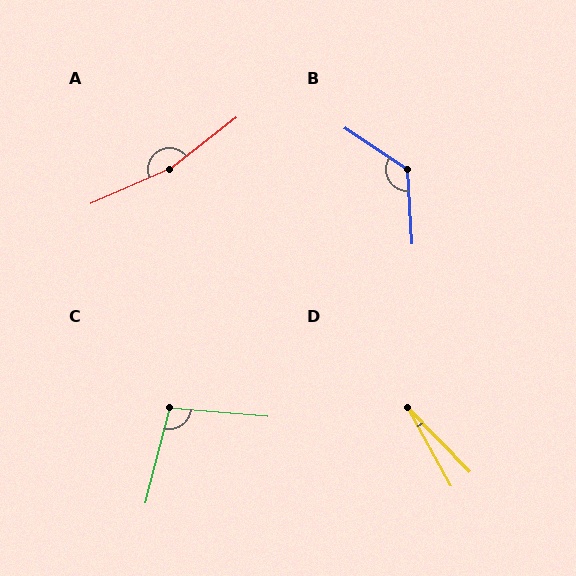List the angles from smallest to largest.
D (15°), C (99°), B (127°), A (165°).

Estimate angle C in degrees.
Approximately 99 degrees.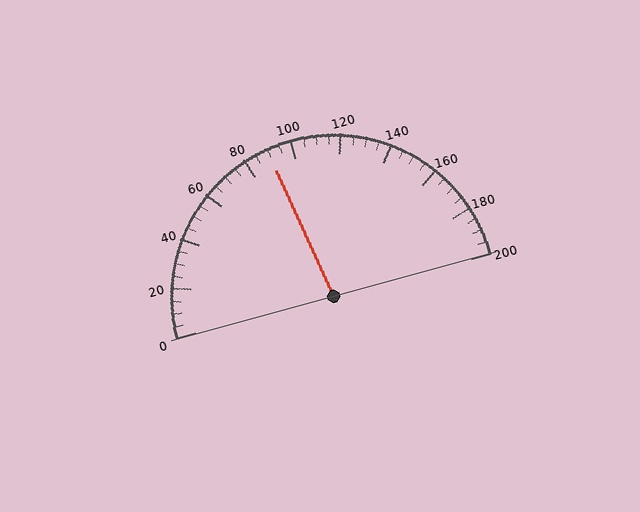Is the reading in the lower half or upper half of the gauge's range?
The reading is in the lower half of the range (0 to 200).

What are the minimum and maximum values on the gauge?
The gauge ranges from 0 to 200.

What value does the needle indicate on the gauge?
The needle indicates approximately 90.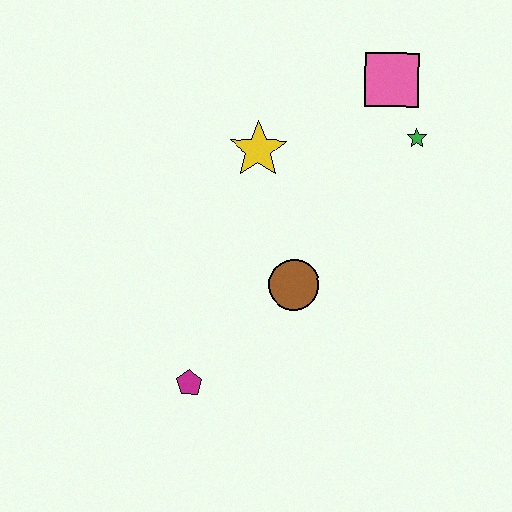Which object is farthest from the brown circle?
The pink square is farthest from the brown circle.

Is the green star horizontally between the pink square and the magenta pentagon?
No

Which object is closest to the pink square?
The green star is closest to the pink square.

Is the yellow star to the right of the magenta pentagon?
Yes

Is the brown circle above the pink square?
No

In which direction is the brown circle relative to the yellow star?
The brown circle is below the yellow star.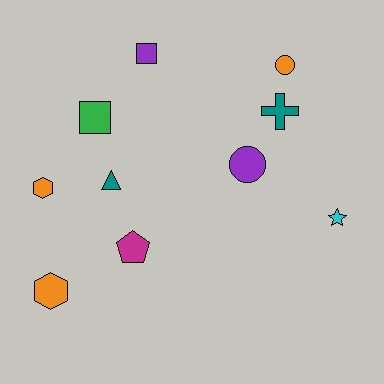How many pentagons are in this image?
There is 1 pentagon.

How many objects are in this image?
There are 10 objects.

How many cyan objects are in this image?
There is 1 cyan object.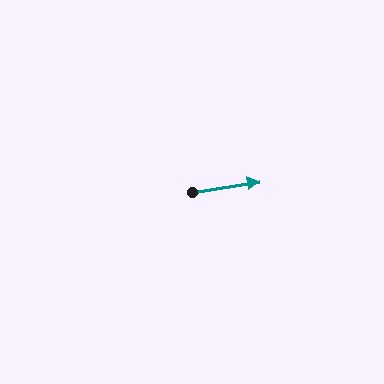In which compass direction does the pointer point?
East.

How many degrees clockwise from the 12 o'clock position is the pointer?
Approximately 81 degrees.